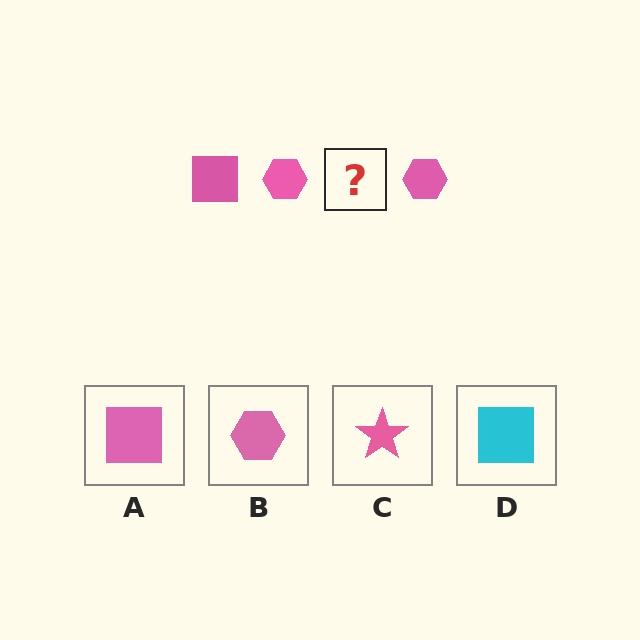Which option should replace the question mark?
Option A.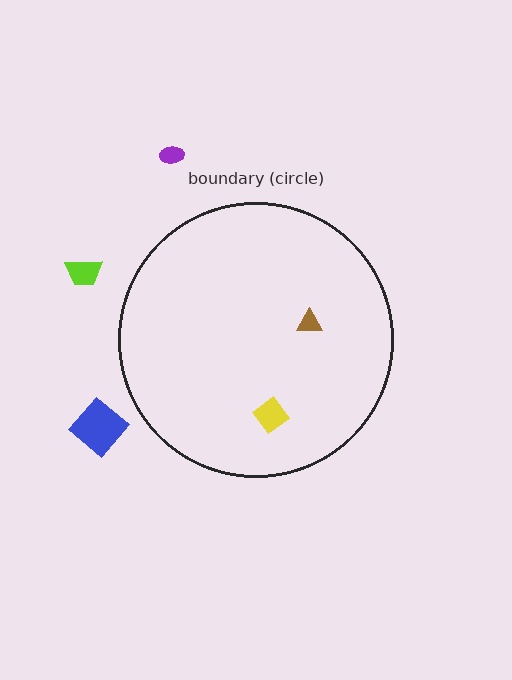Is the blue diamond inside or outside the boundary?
Outside.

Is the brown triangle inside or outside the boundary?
Inside.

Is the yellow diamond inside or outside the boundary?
Inside.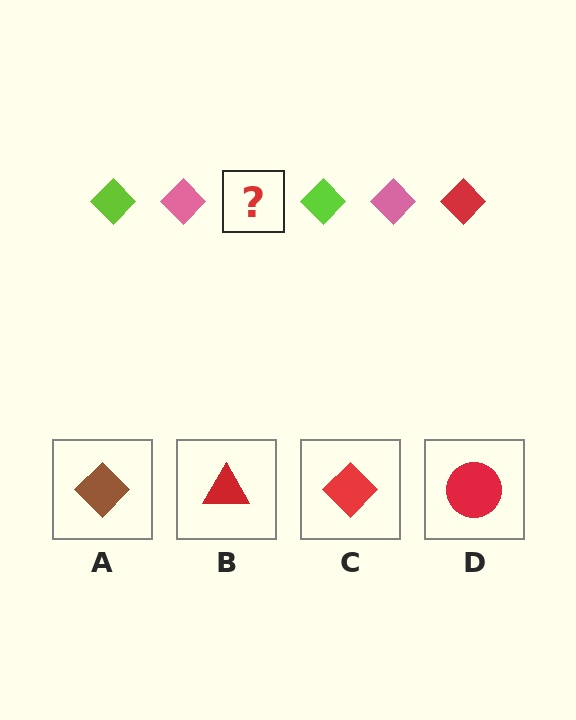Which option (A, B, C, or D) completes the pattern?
C.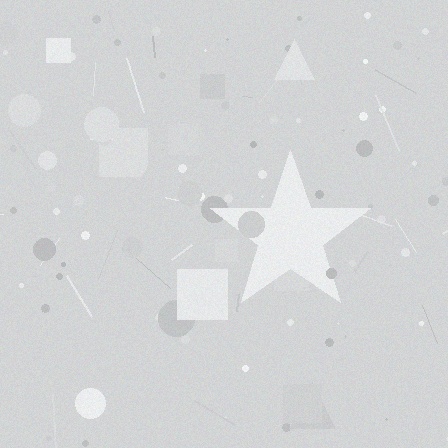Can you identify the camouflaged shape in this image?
The camouflaged shape is a star.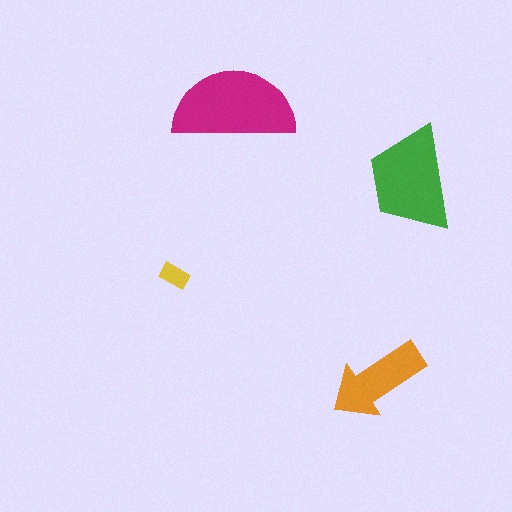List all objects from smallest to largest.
The yellow rectangle, the orange arrow, the green trapezoid, the magenta semicircle.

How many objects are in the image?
There are 4 objects in the image.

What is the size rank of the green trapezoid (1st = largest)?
2nd.